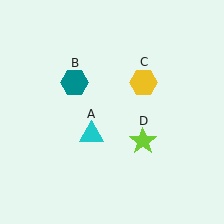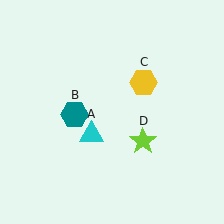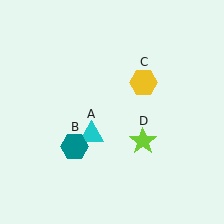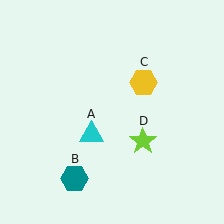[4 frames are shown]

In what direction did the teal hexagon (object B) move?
The teal hexagon (object B) moved down.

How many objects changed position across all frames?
1 object changed position: teal hexagon (object B).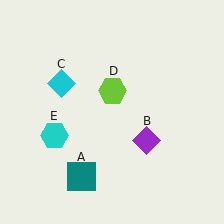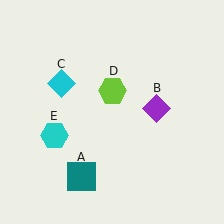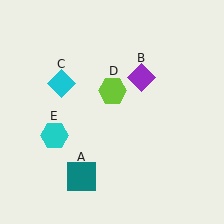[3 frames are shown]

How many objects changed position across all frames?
1 object changed position: purple diamond (object B).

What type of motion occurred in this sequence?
The purple diamond (object B) rotated counterclockwise around the center of the scene.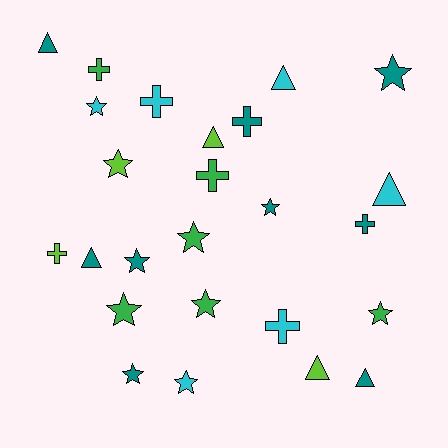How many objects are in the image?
There are 25 objects.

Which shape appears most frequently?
Star, with 11 objects.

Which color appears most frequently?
Teal, with 9 objects.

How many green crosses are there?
There are 2 green crosses.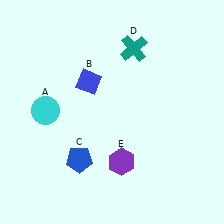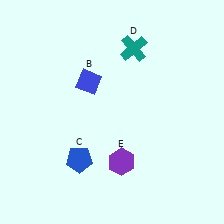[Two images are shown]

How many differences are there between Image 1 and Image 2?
There is 1 difference between the two images.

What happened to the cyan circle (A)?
The cyan circle (A) was removed in Image 2. It was in the top-left area of Image 1.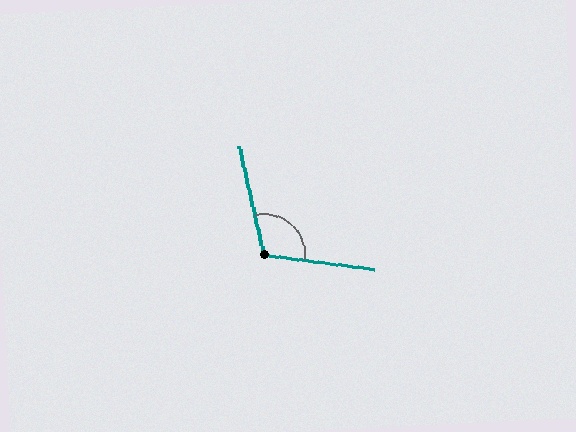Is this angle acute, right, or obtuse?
It is obtuse.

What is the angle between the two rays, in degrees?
Approximately 110 degrees.